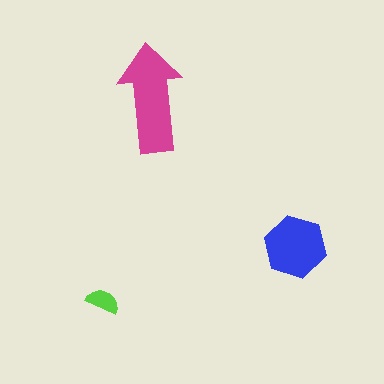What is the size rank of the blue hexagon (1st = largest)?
2nd.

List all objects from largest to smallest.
The magenta arrow, the blue hexagon, the lime semicircle.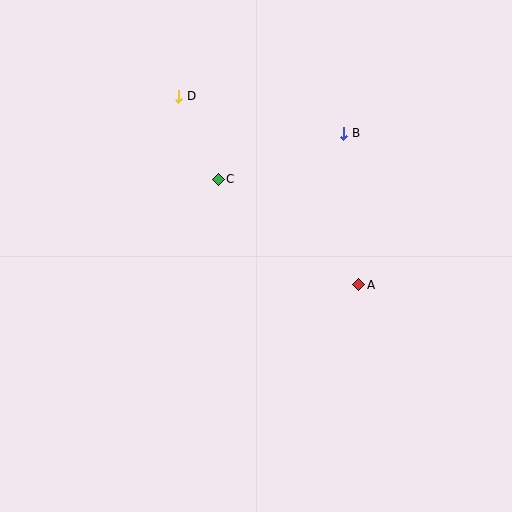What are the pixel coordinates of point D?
Point D is at (179, 96).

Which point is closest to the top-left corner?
Point D is closest to the top-left corner.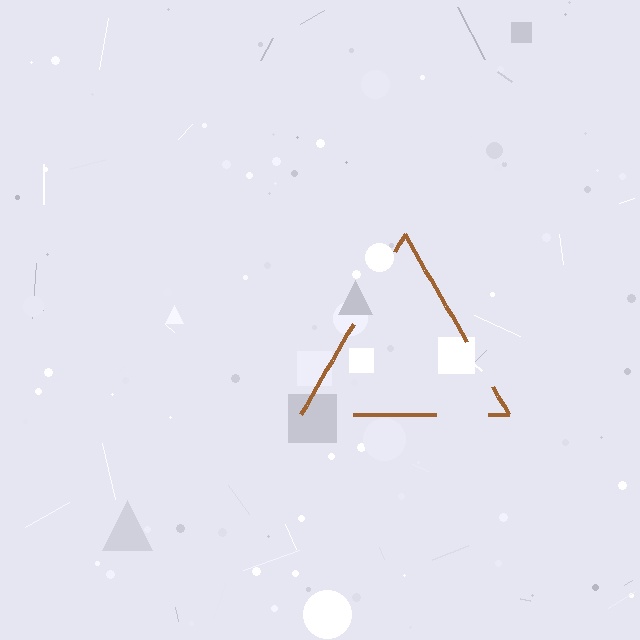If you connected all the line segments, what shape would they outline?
They would outline a triangle.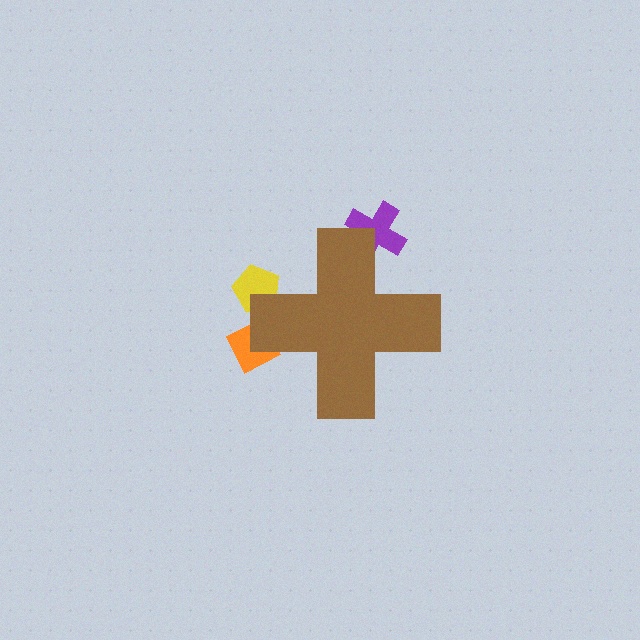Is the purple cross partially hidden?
Yes, the purple cross is partially hidden behind the brown cross.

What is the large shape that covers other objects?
A brown cross.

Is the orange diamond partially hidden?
Yes, the orange diamond is partially hidden behind the brown cross.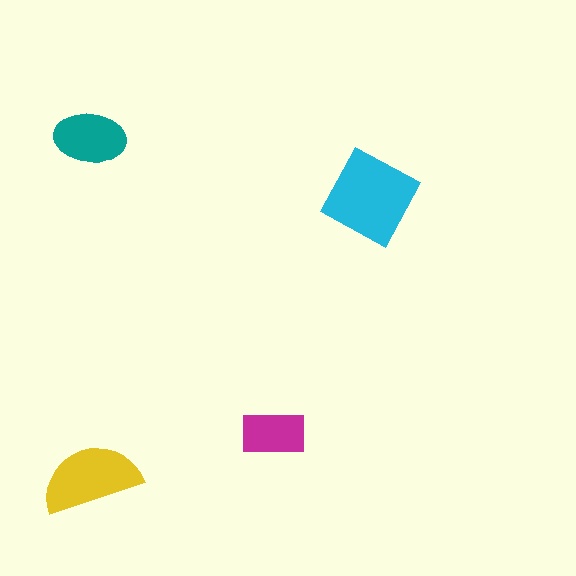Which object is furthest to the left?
The yellow semicircle is leftmost.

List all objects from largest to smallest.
The cyan diamond, the yellow semicircle, the teal ellipse, the magenta rectangle.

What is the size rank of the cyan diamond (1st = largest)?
1st.